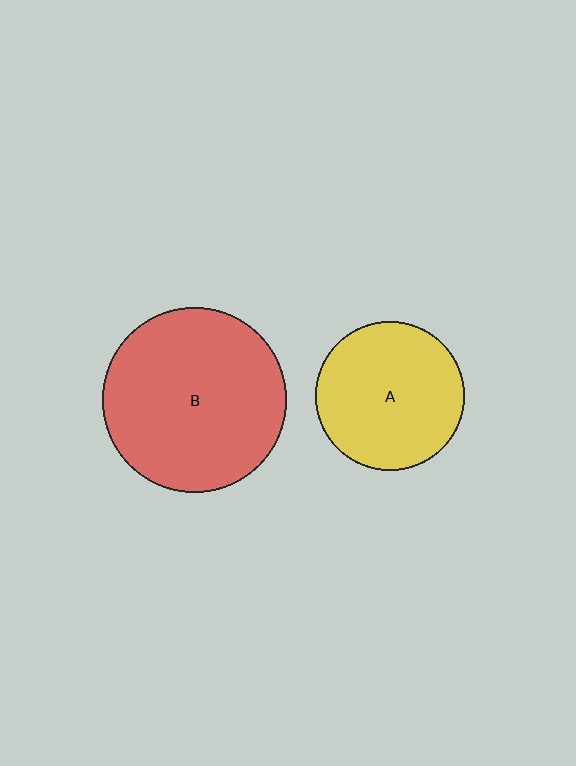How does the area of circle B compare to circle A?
Approximately 1.5 times.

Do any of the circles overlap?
No, none of the circles overlap.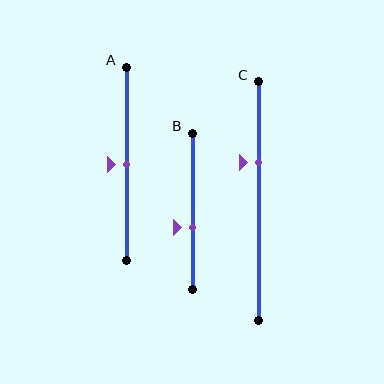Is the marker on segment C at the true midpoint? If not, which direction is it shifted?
No, the marker on segment C is shifted upward by about 16% of the segment length.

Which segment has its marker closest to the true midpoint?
Segment A has its marker closest to the true midpoint.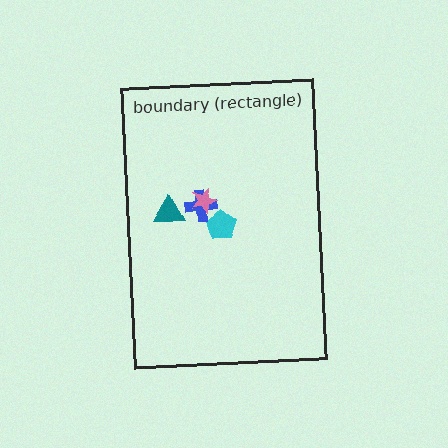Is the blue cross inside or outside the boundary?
Inside.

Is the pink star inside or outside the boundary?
Inside.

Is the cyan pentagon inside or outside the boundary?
Inside.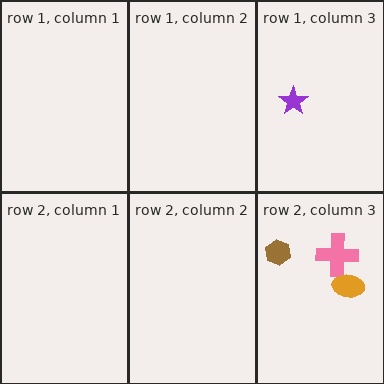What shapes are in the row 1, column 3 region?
The purple star.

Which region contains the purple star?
The row 1, column 3 region.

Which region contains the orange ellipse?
The row 2, column 3 region.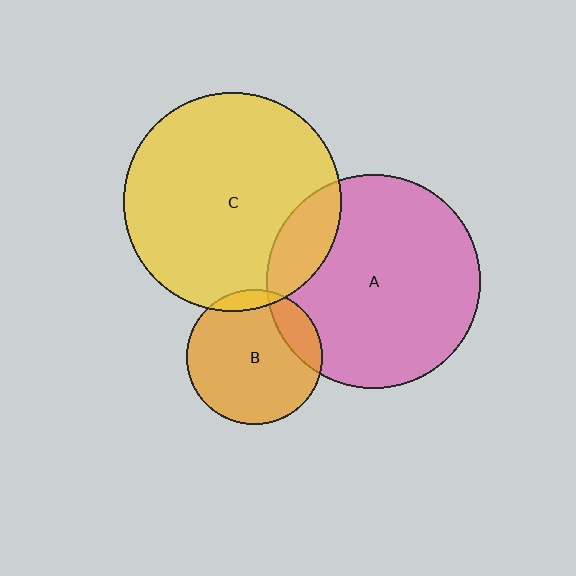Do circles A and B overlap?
Yes.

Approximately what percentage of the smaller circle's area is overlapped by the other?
Approximately 15%.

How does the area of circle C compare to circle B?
Approximately 2.6 times.